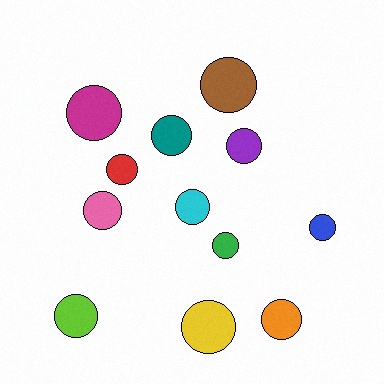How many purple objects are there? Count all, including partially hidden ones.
There is 1 purple object.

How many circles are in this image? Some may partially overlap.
There are 12 circles.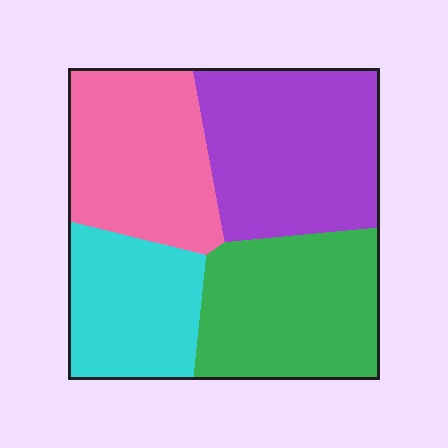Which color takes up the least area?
Cyan, at roughly 20%.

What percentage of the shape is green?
Green takes up about one quarter (1/4) of the shape.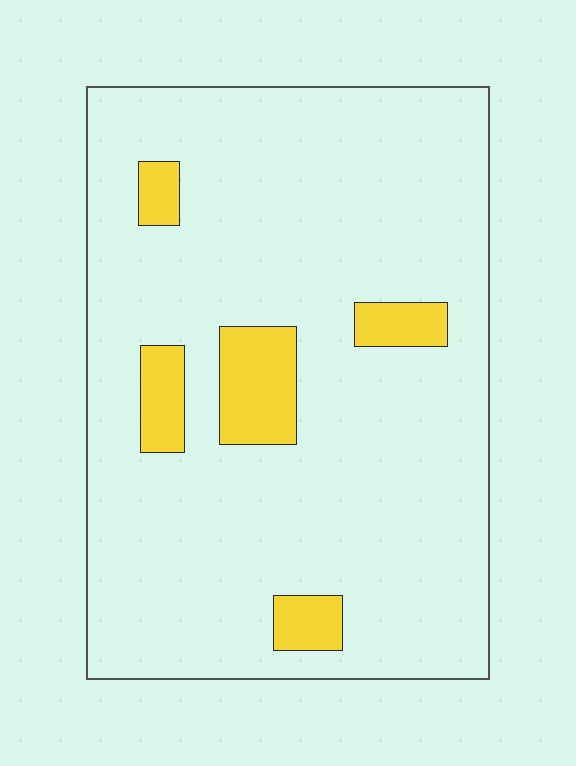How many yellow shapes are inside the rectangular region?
5.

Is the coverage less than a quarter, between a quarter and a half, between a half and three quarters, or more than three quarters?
Less than a quarter.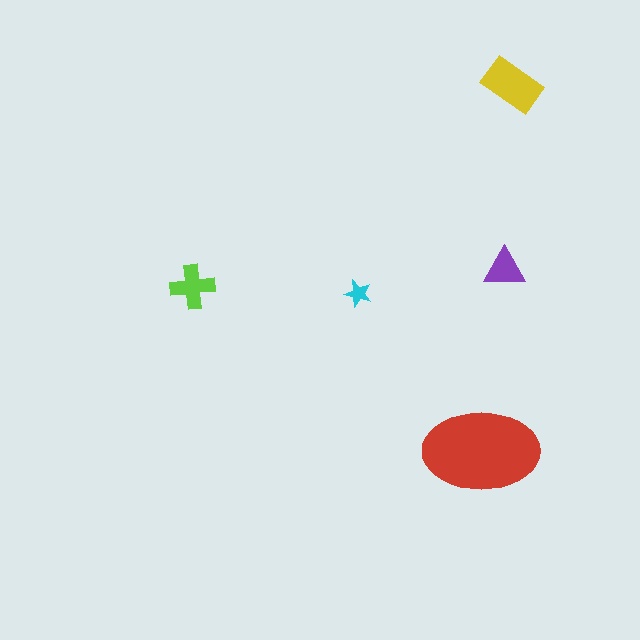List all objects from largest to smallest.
The red ellipse, the yellow rectangle, the lime cross, the purple triangle, the cyan star.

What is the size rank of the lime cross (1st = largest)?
3rd.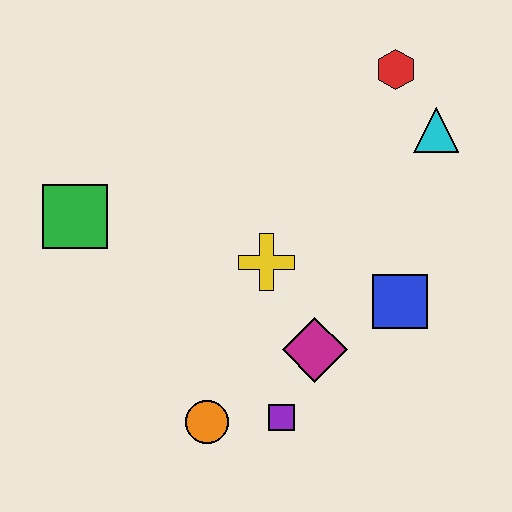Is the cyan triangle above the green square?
Yes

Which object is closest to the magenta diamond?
The purple square is closest to the magenta diamond.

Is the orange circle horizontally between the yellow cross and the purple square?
No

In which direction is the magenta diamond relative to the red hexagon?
The magenta diamond is below the red hexagon.